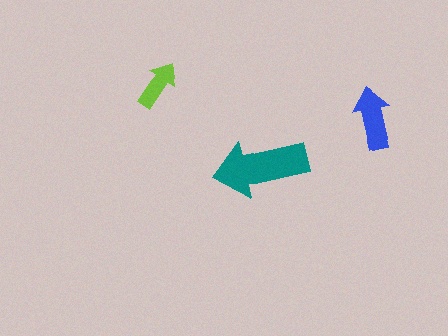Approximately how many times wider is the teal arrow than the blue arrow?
About 1.5 times wider.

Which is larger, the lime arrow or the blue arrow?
The blue one.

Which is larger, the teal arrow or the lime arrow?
The teal one.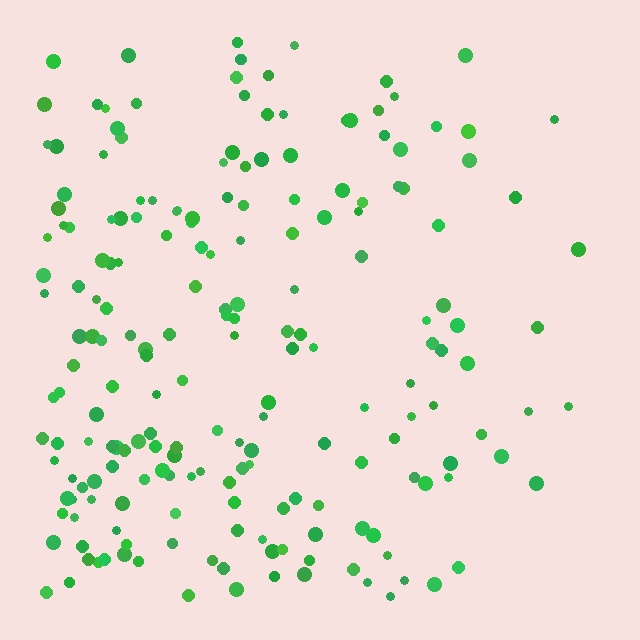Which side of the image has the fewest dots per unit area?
The right.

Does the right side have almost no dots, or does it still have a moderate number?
Still a moderate number, just noticeably fewer than the left.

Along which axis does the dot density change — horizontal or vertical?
Horizontal.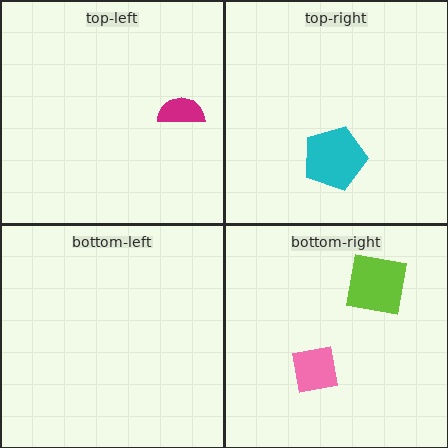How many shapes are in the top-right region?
1.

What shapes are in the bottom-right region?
The pink square, the lime square.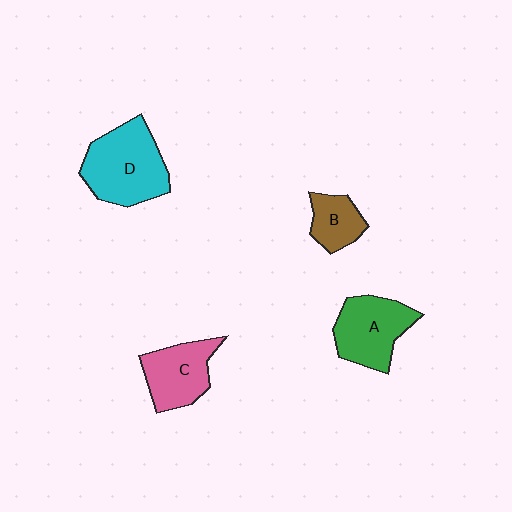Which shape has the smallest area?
Shape B (brown).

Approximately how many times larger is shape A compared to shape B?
Approximately 1.8 times.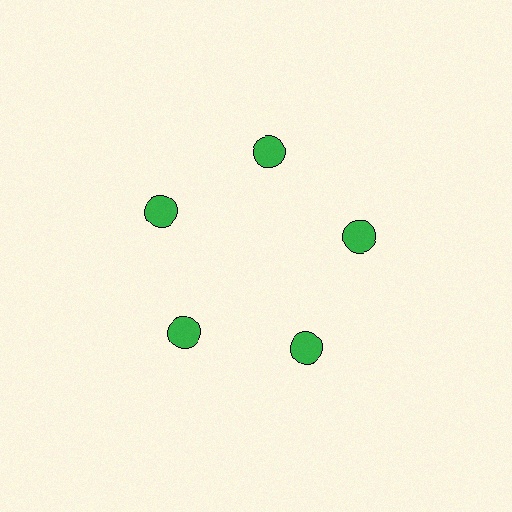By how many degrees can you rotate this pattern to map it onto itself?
The pattern maps onto itself every 72 degrees of rotation.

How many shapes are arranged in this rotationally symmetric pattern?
There are 5 shapes, arranged in 5 groups of 1.